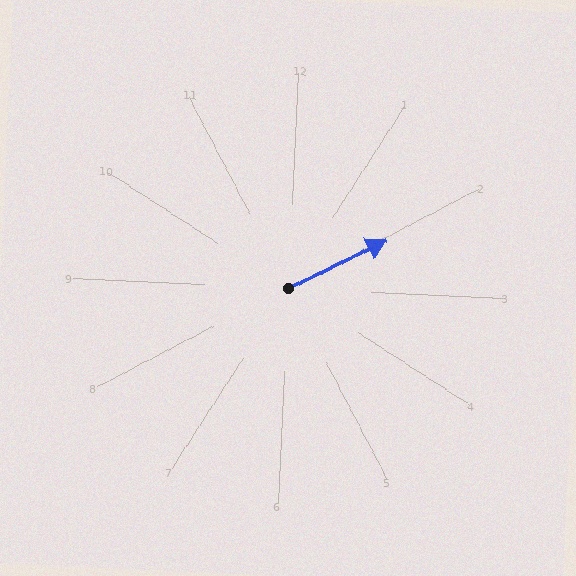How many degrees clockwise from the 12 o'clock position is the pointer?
Approximately 61 degrees.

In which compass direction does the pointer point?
Northeast.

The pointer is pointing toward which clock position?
Roughly 2 o'clock.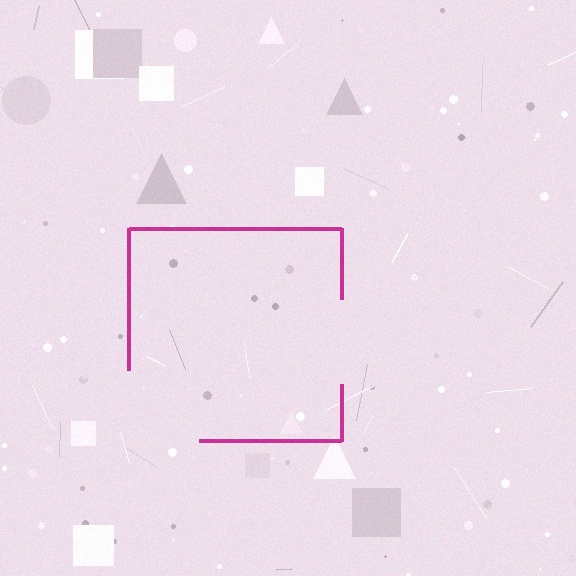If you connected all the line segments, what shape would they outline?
They would outline a square.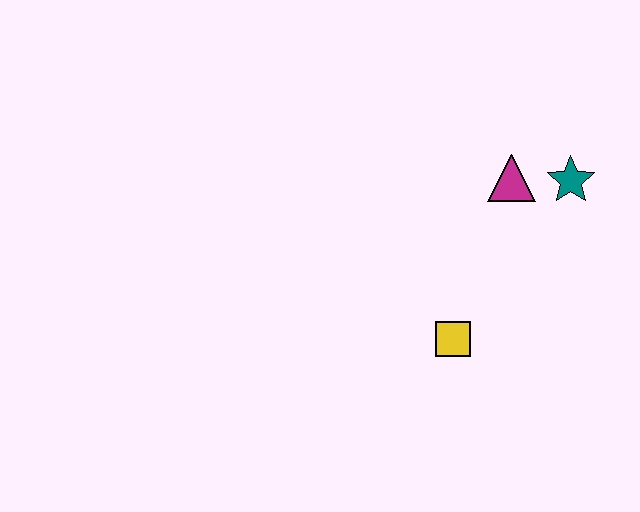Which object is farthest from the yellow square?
The teal star is farthest from the yellow square.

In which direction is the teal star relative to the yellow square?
The teal star is above the yellow square.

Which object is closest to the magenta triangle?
The teal star is closest to the magenta triangle.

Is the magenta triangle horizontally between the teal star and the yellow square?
Yes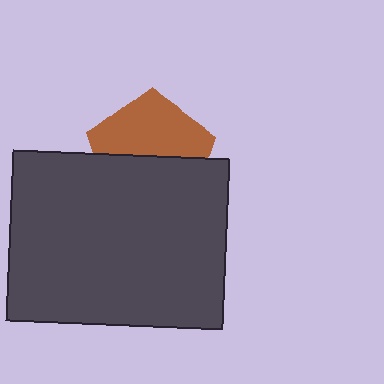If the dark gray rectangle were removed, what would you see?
You would see the complete brown pentagon.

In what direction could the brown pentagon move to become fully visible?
The brown pentagon could move up. That would shift it out from behind the dark gray rectangle entirely.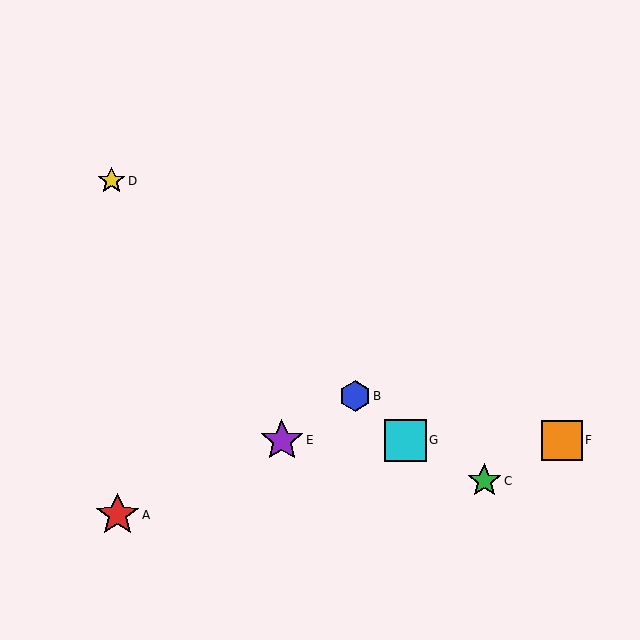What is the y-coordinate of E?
Object E is at y≈440.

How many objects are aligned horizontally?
3 objects (E, F, G) are aligned horizontally.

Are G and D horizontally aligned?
No, G is at y≈440 and D is at y≈181.